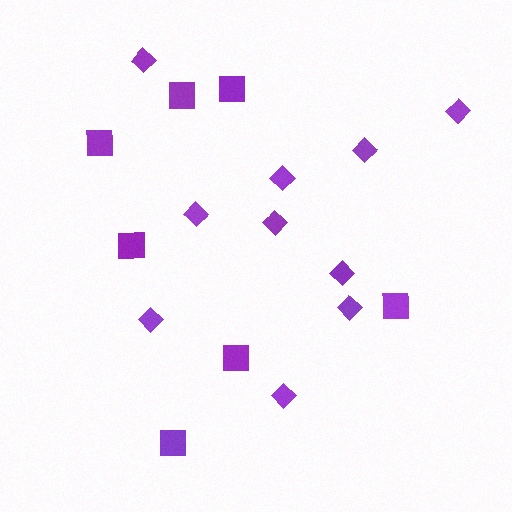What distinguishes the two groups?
There are 2 groups: one group of diamonds (10) and one group of squares (7).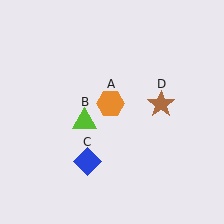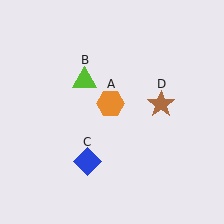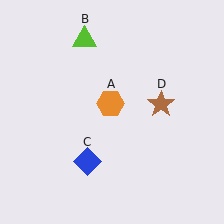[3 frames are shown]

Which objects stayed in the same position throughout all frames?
Orange hexagon (object A) and blue diamond (object C) and brown star (object D) remained stationary.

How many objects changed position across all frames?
1 object changed position: lime triangle (object B).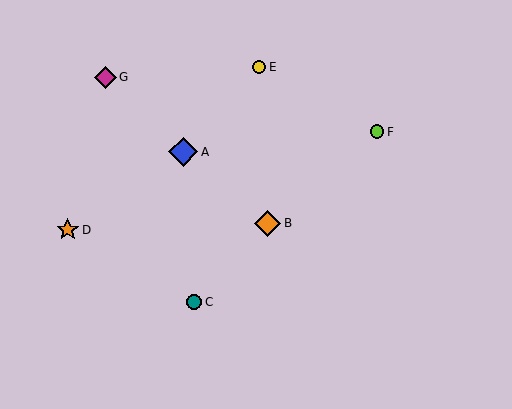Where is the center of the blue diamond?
The center of the blue diamond is at (183, 152).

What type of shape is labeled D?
Shape D is an orange star.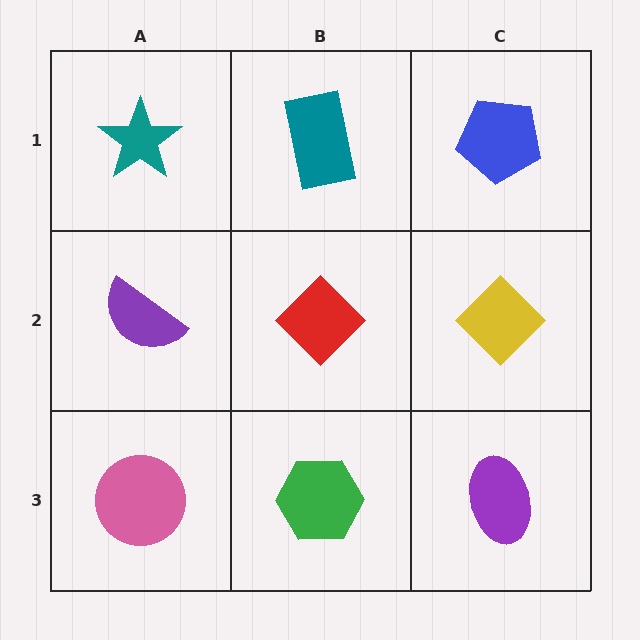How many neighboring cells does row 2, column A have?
3.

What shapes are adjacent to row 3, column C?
A yellow diamond (row 2, column C), a green hexagon (row 3, column B).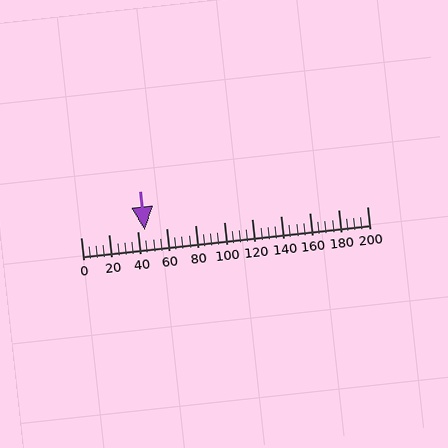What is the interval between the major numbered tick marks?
The major tick marks are spaced 20 units apart.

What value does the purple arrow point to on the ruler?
The purple arrow points to approximately 45.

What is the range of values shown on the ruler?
The ruler shows values from 0 to 200.